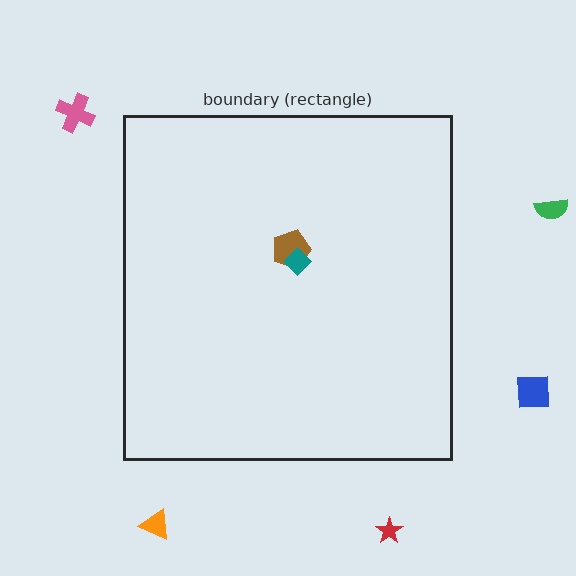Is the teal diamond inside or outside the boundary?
Inside.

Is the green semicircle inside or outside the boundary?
Outside.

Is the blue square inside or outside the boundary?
Outside.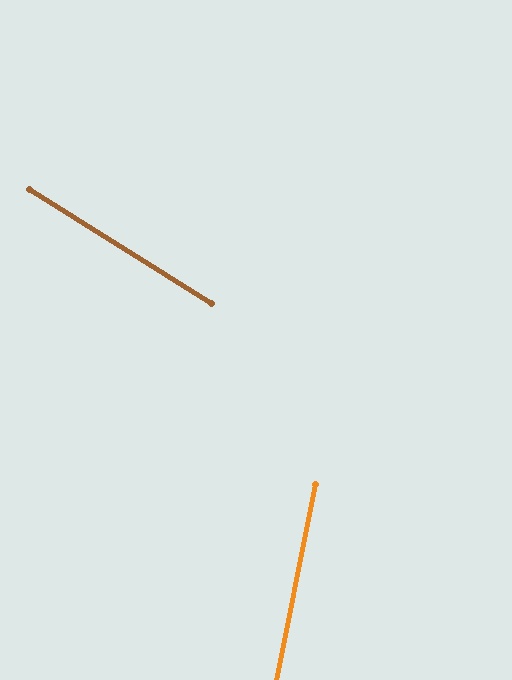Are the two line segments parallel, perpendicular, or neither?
Neither parallel nor perpendicular — they differ by about 69°.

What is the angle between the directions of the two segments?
Approximately 69 degrees.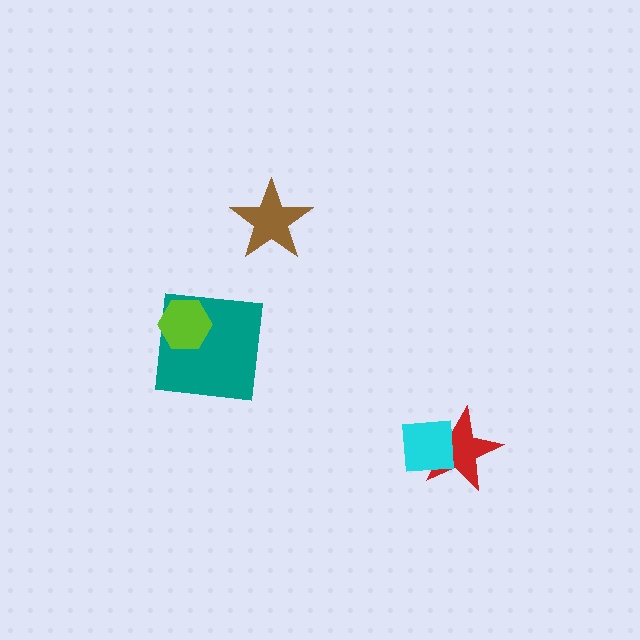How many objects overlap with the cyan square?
1 object overlaps with the cyan square.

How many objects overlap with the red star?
1 object overlaps with the red star.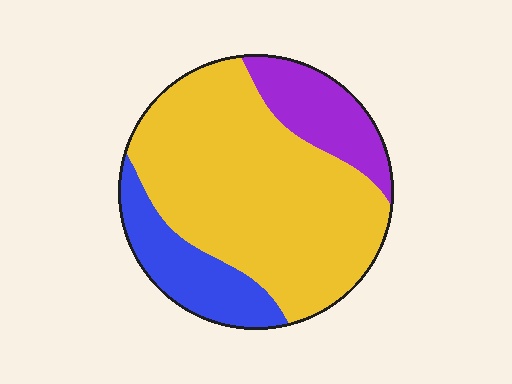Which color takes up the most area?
Yellow, at roughly 65%.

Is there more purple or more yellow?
Yellow.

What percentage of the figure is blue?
Blue covers 18% of the figure.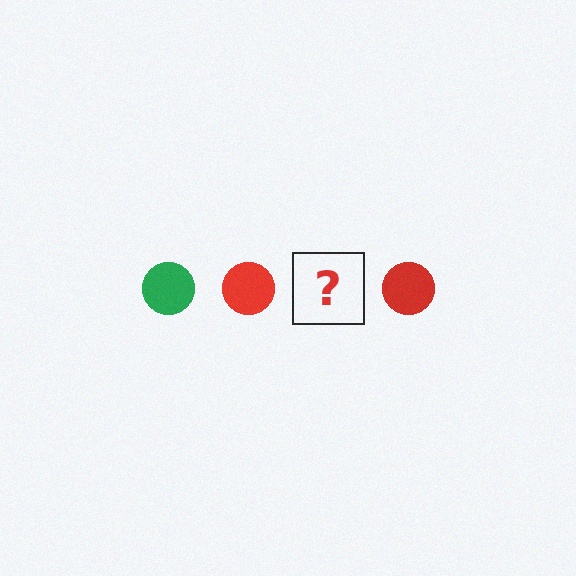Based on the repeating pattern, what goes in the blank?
The blank should be a green circle.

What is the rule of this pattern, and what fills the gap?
The rule is that the pattern cycles through green, red circles. The gap should be filled with a green circle.